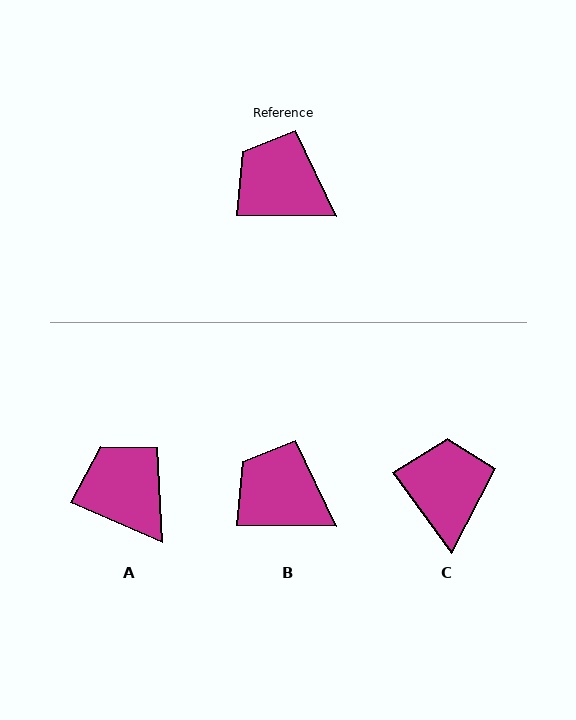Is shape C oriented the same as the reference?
No, it is off by about 54 degrees.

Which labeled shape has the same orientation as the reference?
B.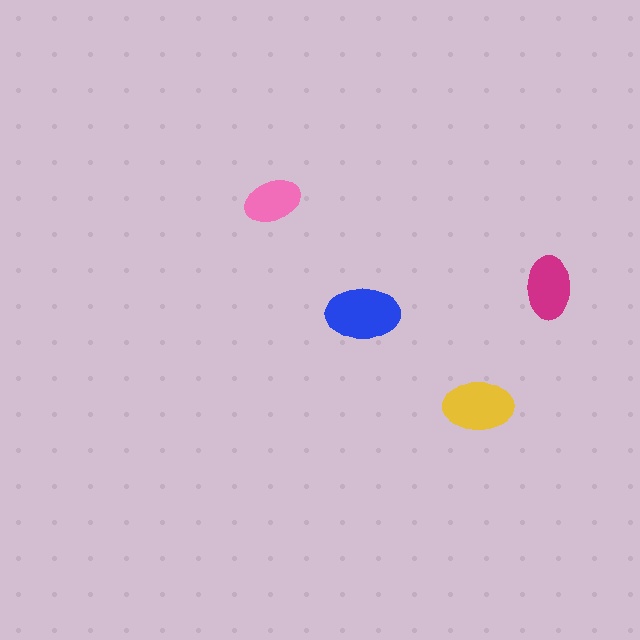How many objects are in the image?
There are 4 objects in the image.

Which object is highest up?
The pink ellipse is topmost.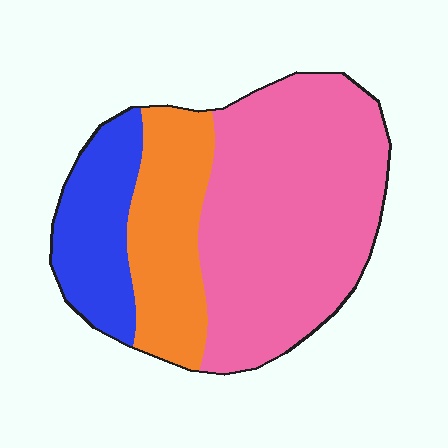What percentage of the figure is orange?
Orange covers 24% of the figure.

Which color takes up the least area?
Blue, at roughly 20%.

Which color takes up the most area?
Pink, at roughly 55%.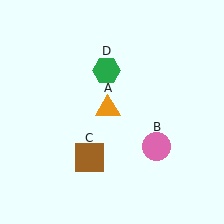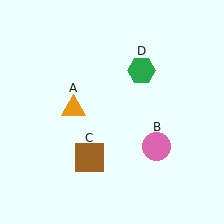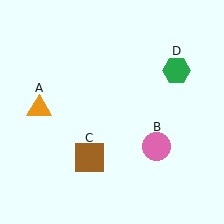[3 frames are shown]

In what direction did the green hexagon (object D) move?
The green hexagon (object D) moved right.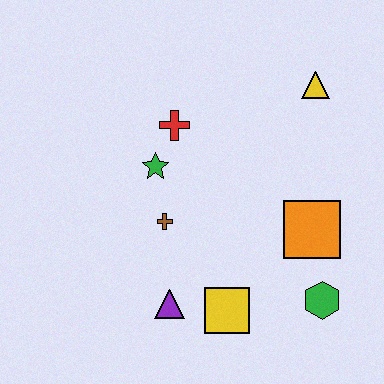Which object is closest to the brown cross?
The green star is closest to the brown cross.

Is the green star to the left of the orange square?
Yes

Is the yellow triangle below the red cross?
No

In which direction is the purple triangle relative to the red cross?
The purple triangle is below the red cross.